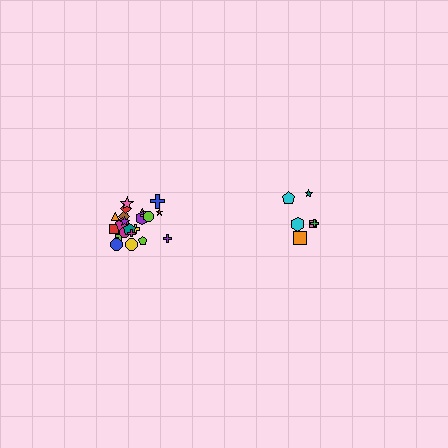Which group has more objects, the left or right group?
The left group.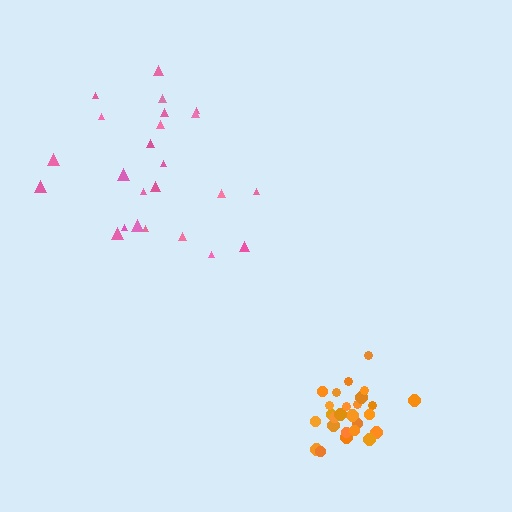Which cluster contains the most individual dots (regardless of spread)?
Orange (26).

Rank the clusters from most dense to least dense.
orange, pink.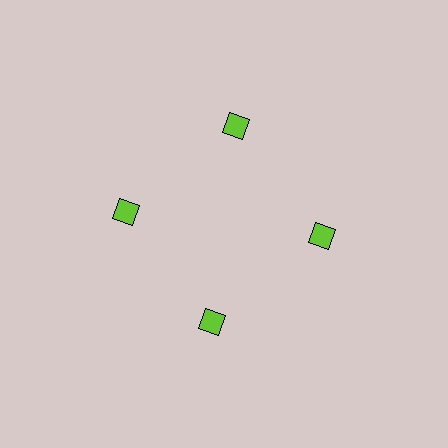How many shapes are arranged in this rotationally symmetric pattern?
There are 4 shapes, arranged in 4 groups of 1.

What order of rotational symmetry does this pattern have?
This pattern has 4-fold rotational symmetry.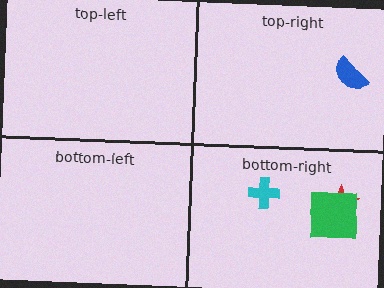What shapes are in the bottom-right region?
The red star, the cyan cross, the green square.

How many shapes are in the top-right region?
1.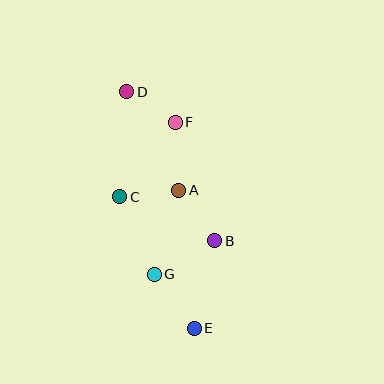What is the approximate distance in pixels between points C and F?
The distance between C and F is approximately 93 pixels.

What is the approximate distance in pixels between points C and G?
The distance between C and G is approximately 85 pixels.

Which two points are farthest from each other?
Points D and E are farthest from each other.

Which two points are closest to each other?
Points D and F are closest to each other.